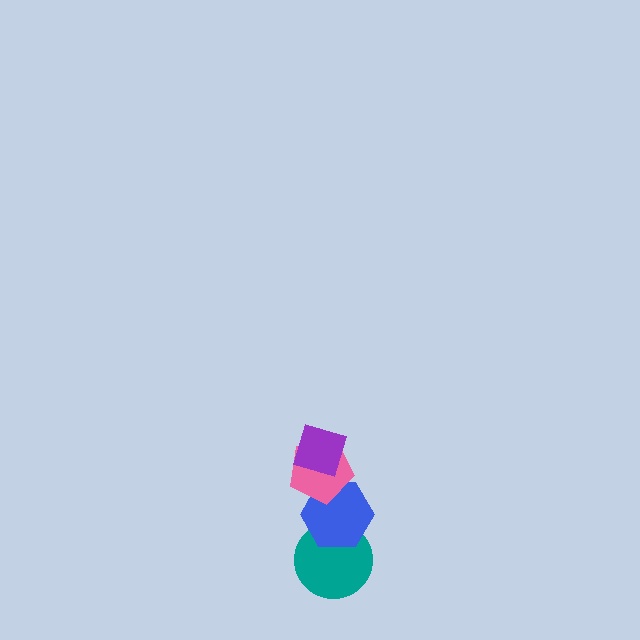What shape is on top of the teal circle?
The blue hexagon is on top of the teal circle.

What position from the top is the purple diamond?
The purple diamond is 1st from the top.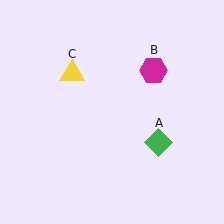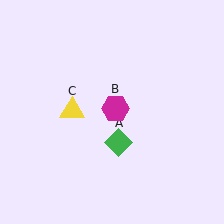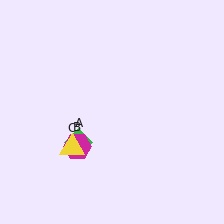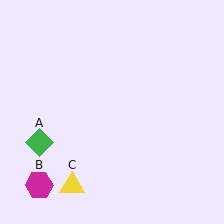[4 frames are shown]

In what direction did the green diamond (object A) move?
The green diamond (object A) moved left.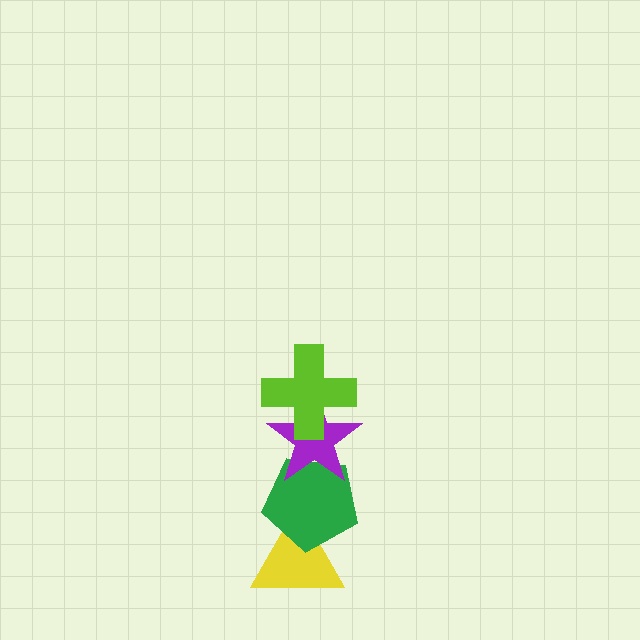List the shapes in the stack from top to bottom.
From top to bottom: the lime cross, the purple star, the green pentagon, the yellow triangle.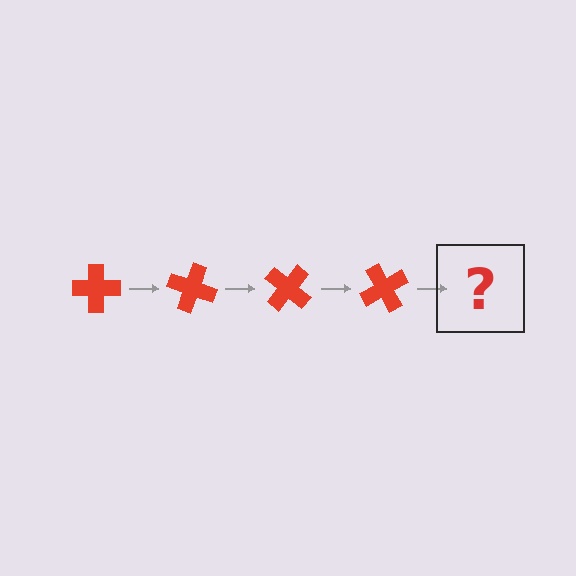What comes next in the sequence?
The next element should be a red cross rotated 80 degrees.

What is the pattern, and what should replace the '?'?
The pattern is that the cross rotates 20 degrees each step. The '?' should be a red cross rotated 80 degrees.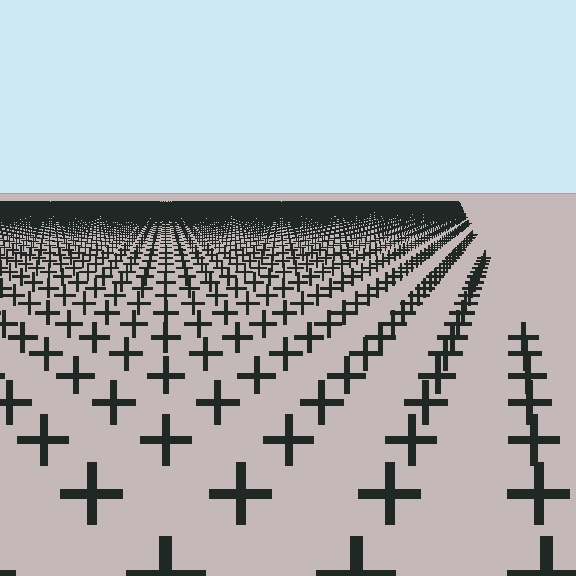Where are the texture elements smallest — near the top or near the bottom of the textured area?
Near the top.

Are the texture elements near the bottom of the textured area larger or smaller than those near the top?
Larger. Near the bottom, elements are closer to the viewer and appear at a bigger on-screen size.